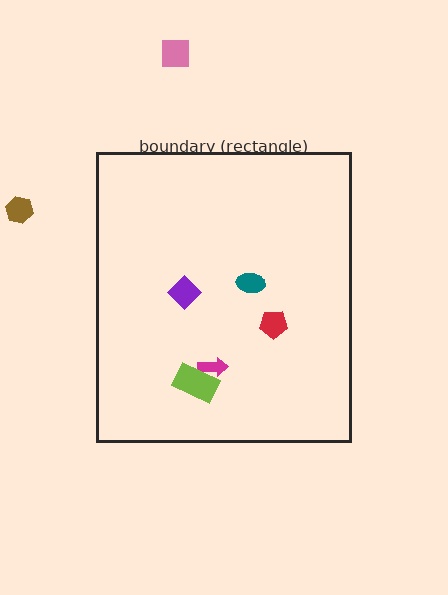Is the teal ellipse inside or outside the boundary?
Inside.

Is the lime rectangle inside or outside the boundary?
Inside.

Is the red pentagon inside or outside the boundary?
Inside.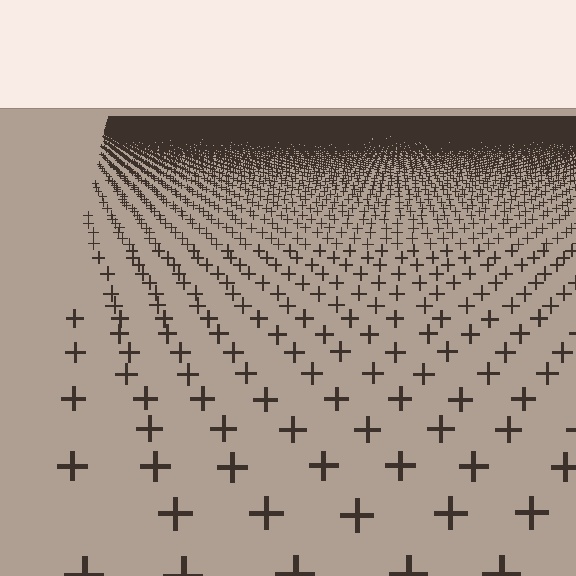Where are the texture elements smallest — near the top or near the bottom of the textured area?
Near the top.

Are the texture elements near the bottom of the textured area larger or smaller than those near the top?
Larger. Near the bottom, elements are closer to the viewer and appear at a bigger on-screen size.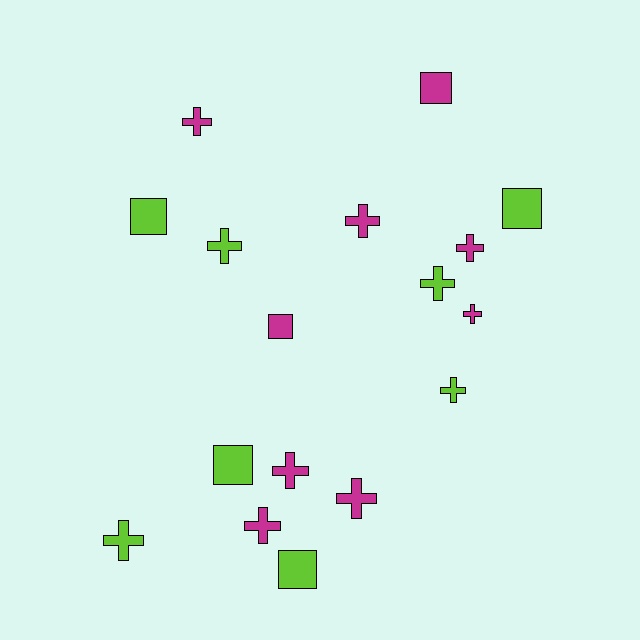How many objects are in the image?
There are 17 objects.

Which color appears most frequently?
Magenta, with 9 objects.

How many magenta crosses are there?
There are 7 magenta crosses.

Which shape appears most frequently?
Cross, with 11 objects.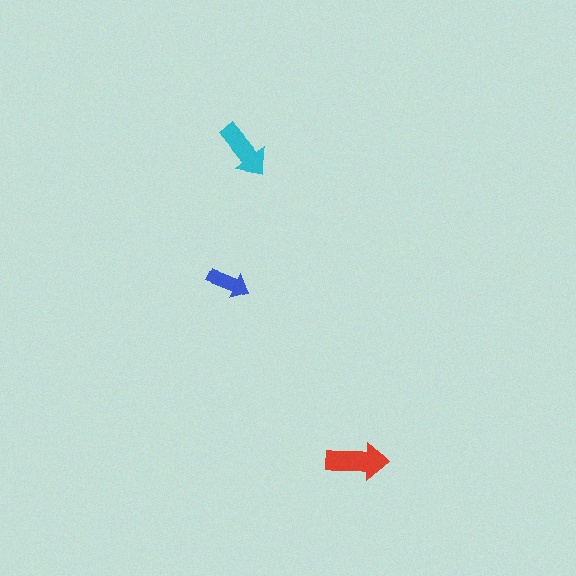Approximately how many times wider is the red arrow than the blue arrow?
About 1.5 times wider.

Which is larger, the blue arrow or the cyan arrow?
The cyan one.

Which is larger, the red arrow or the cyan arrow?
The red one.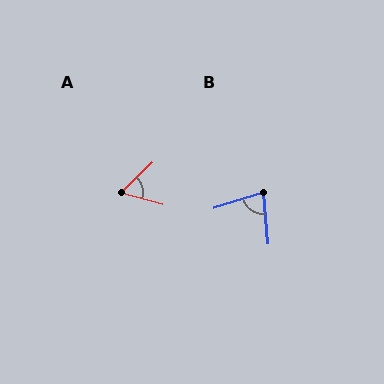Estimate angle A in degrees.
Approximately 59 degrees.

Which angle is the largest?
B, at approximately 77 degrees.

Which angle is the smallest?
A, at approximately 59 degrees.